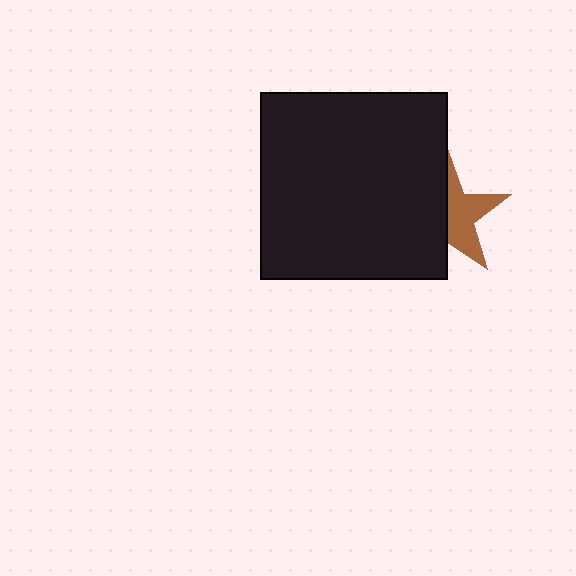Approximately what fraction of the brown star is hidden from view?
Roughly 49% of the brown star is hidden behind the black square.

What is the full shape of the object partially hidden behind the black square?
The partially hidden object is a brown star.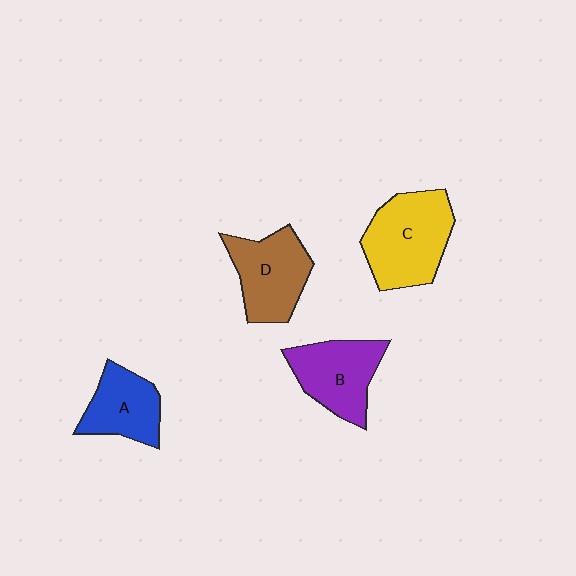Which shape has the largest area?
Shape C (yellow).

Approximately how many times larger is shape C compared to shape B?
Approximately 1.2 times.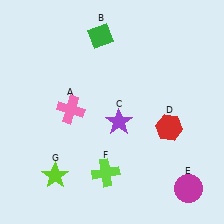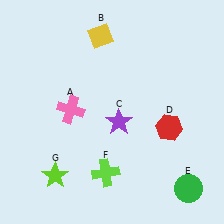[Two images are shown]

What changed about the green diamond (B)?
In Image 1, B is green. In Image 2, it changed to yellow.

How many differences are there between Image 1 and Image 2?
There are 2 differences between the two images.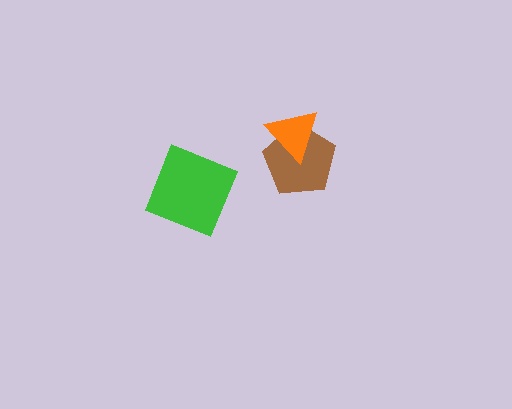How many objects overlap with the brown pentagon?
1 object overlaps with the brown pentagon.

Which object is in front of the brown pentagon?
The orange triangle is in front of the brown pentagon.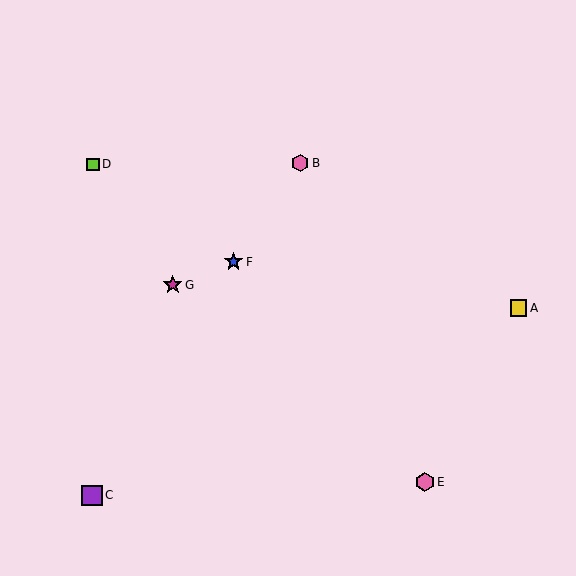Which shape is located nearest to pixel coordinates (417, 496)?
The pink hexagon (labeled E) at (425, 482) is nearest to that location.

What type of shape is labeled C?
Shape C is a purple square.